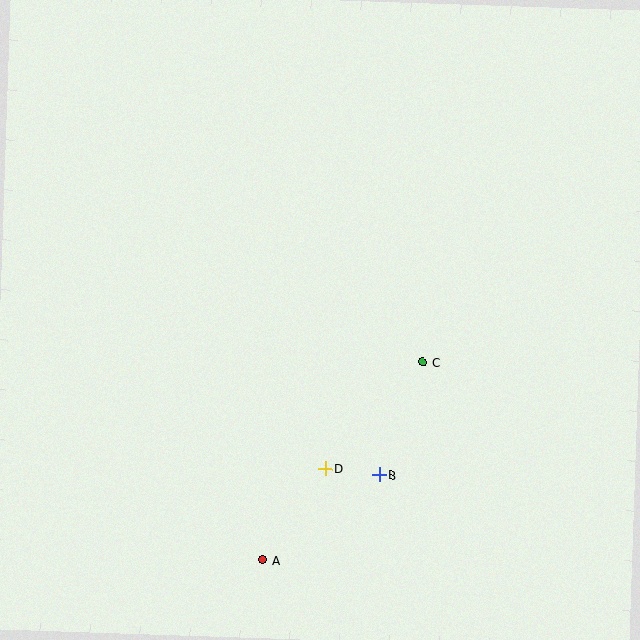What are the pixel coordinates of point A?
Point A is at (263, 560).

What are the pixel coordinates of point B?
Point B is at (379, 475).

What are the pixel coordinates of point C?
Point C is at (423, 362).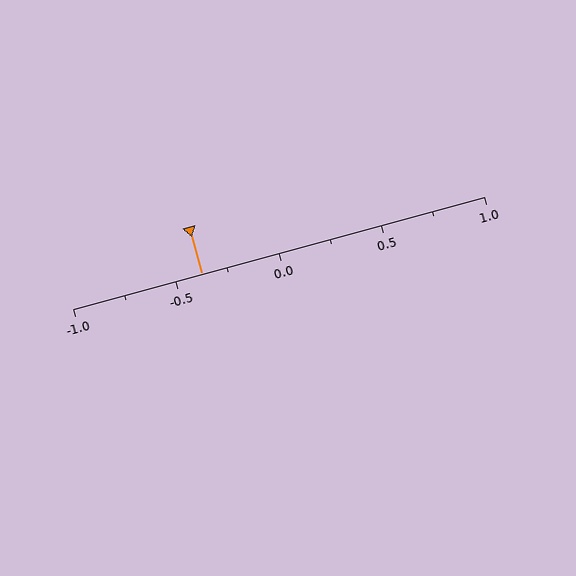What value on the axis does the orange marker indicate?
The marker indicates approximately -0.38.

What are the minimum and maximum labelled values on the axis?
The axis runs from -1.0 to 1.0.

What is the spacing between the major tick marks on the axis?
The major ticks are spaced 0.5 apart.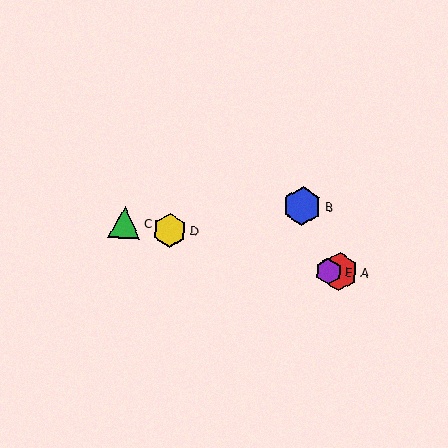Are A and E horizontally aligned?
Yes, both are at y≈272.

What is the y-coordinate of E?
Object E is at y≈271.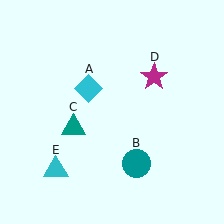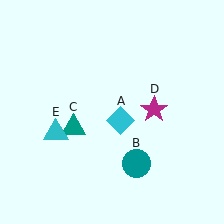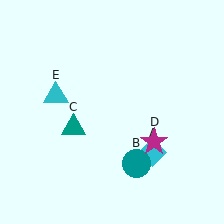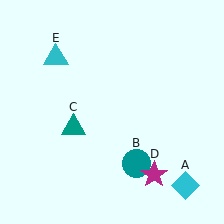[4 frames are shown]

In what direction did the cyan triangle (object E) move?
The cyan triangle (object E) moved up.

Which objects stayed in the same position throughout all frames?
Teal circle (object B) and teal triangle (object C) remained stationary.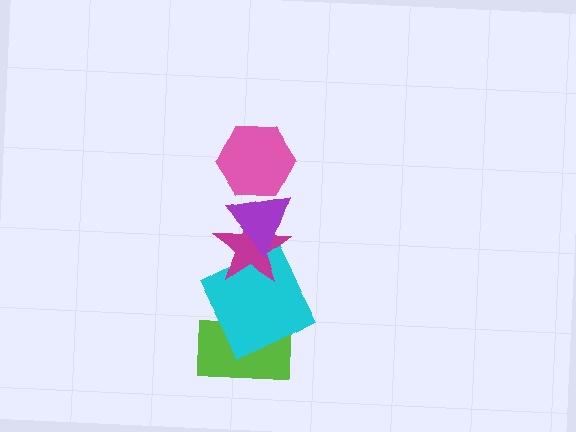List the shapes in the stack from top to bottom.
From top to bottom: the pink hexagon, the purple triangle, the magenta star, the cyan square, the lime rectangle.